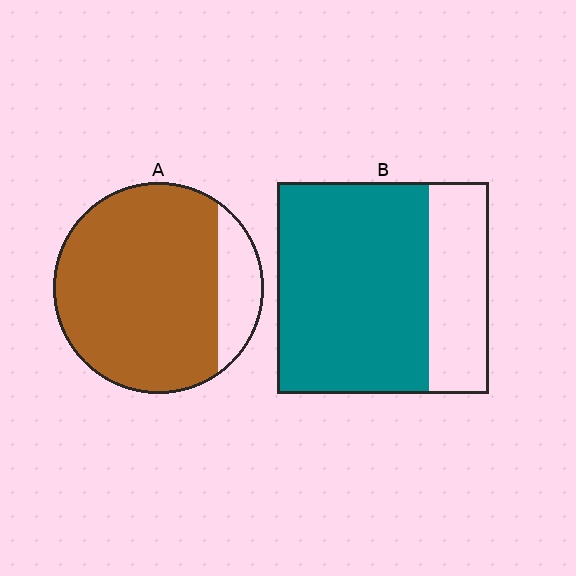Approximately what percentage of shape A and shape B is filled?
A is approximately 85% and B is approximately 70%.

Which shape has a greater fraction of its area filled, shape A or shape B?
Shape A.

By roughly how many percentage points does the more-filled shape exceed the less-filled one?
By roughly 10 percentage points (A over B).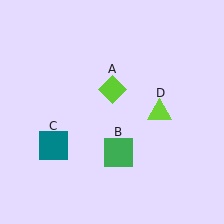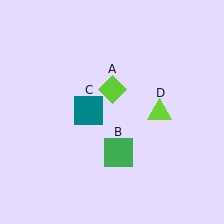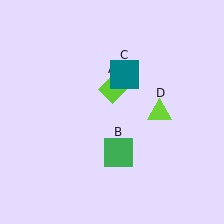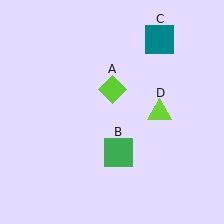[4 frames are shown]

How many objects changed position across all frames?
1 object changed position: teal square (object C).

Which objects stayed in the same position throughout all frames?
Lime diamond (object A) and green square (object B) and lime triangle (object D) remained stationary.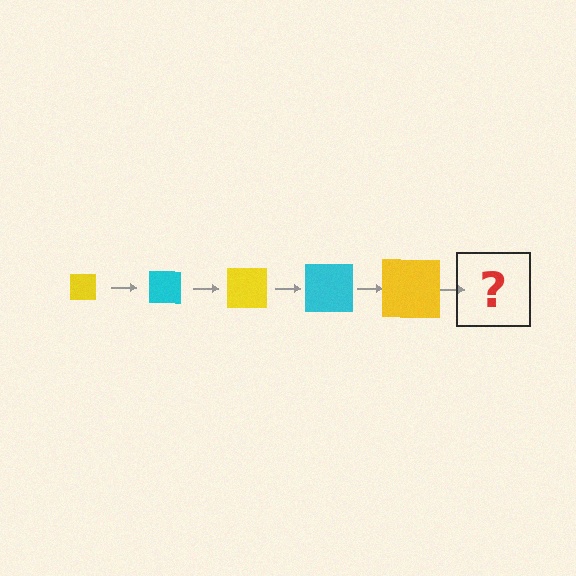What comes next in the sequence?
The next element should be a cyan square, larger than the previous one.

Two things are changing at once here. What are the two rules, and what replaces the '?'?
The two rules are that the square grows larger each step and the color cycles through yellow and cyan. The '?' should be a cyan square, larger than the previous one.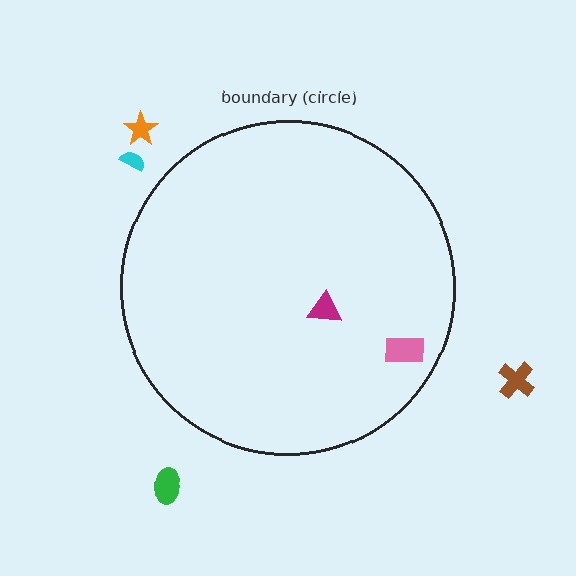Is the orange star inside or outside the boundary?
Outside.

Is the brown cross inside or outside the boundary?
Outside.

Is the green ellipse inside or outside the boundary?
Outside.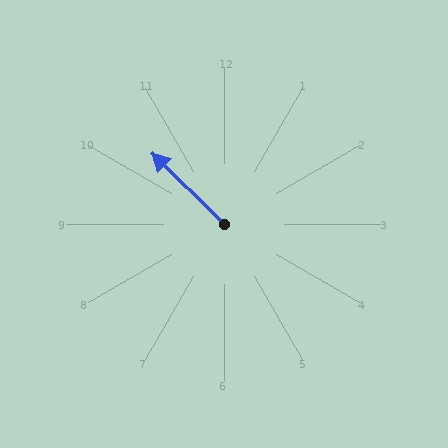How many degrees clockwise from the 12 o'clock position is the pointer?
Approximately 314 degrees.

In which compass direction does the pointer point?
Northwest.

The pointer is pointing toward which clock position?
Roughly 10 o'clock.